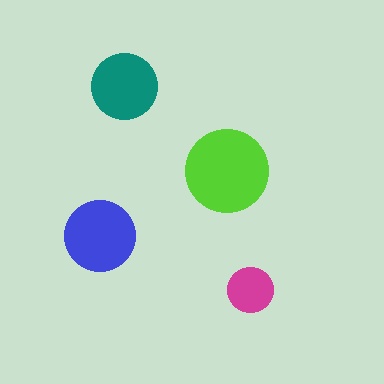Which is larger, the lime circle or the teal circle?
The lime one.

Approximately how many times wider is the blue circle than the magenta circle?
About 1.5 times wider.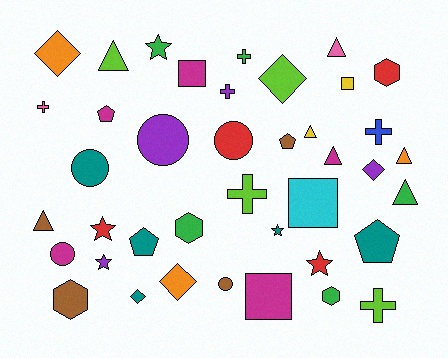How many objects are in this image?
There are 40 objects.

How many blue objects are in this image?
There is 1 blue object.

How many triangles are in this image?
There are 7 triangles.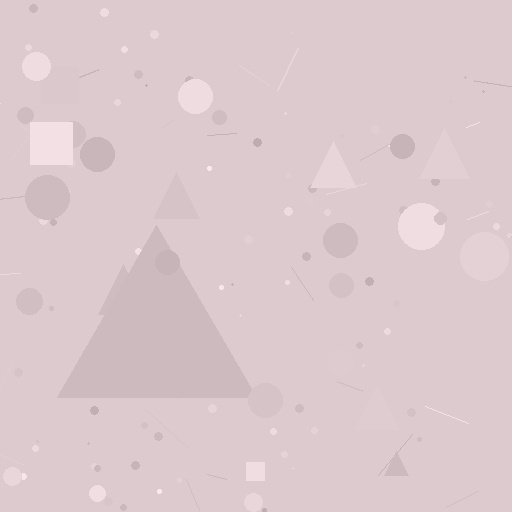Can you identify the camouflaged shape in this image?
The camouflaged shape is a triangle.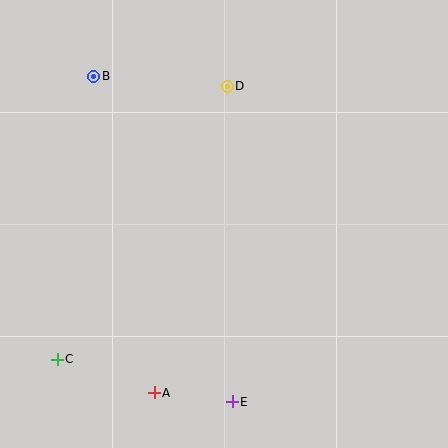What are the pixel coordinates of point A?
Point A is at (154, 393).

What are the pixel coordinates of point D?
Point D is at (227, 86).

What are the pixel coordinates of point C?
Point C is at (57, 359).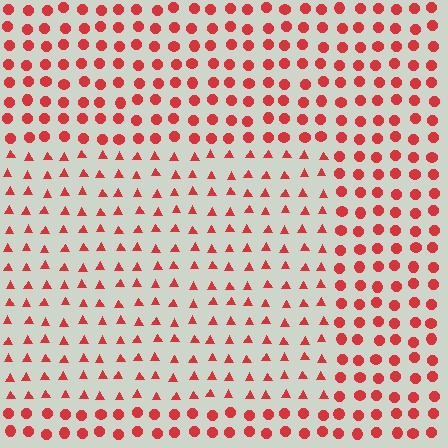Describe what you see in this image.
The image is filled with small red elements arranged in a uniform grid. A rectangle-shaped region contains triangles, while the surrounding area contains circles. The boundary is defined purely by the change in element shape.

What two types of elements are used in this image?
The image uses triangles inside the rectangle region and circles outside it.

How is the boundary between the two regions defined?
The boundary is defined by a change in element shape: triangles inside vs. circles outside. All elements share the same color and spacing.